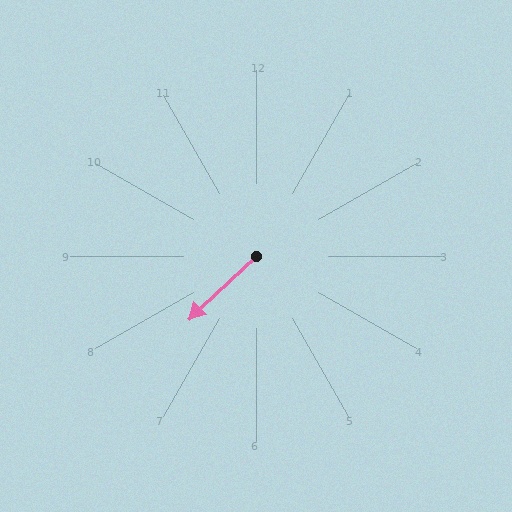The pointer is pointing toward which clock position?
Roughly 8 o'clock.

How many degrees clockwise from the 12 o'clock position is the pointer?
Approximately 227 degrees.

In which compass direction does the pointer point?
Southwest.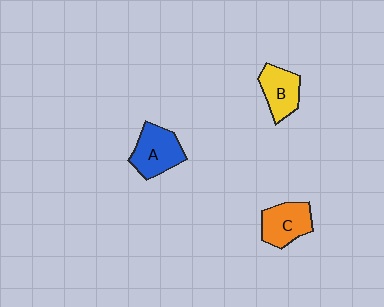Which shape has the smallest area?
Shape B (yellow).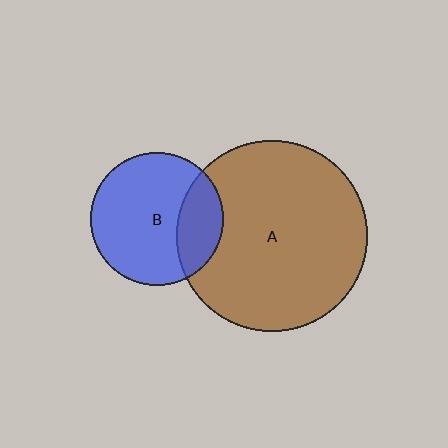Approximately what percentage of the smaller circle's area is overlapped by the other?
Approximately 25%.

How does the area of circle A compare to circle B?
Approximately 2.1 times.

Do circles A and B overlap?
Yes.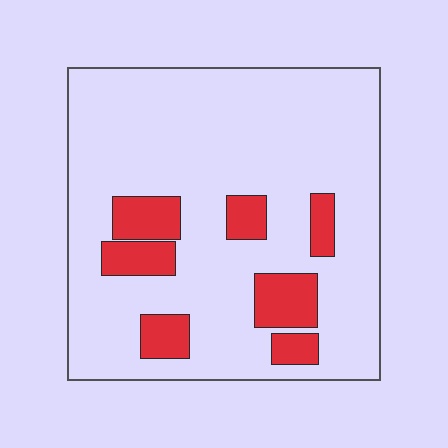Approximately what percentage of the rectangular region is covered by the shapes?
Approximately 15%.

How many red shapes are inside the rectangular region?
7.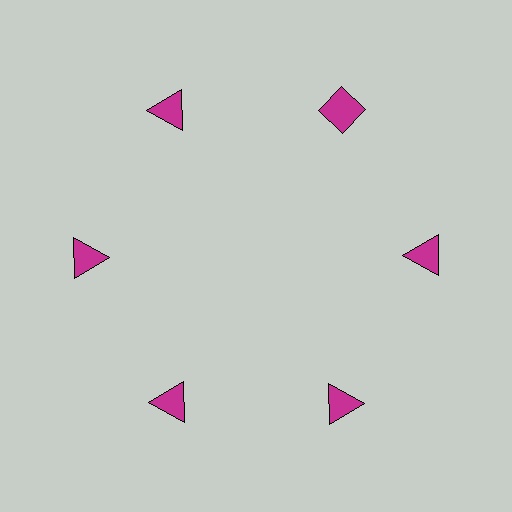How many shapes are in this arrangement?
There are 6 shapes arranged in a ring pattern.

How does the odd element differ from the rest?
It has a different shape: diamond instead of triangle.